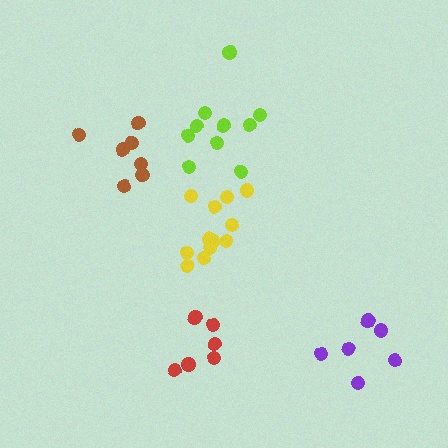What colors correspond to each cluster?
The clusters are colored: red, brown, purple, yellow, lime.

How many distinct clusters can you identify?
There are 5 distinct clusters.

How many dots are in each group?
Group 1: 6 dots, Group 2: 7 dots, Group 3: 6 dots, Group 4: 12 dots, Group 5: 10 dots (41 total).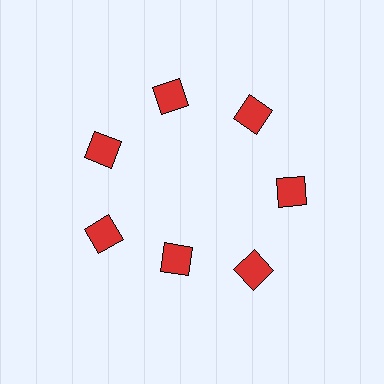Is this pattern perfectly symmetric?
No. The 7 red squares are arranged in a ring, but one element near the 6 o'clock position is pulled inward toward the center, breaking the 7-fold rotational symmetry.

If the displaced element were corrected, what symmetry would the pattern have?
It would have 7-fold rotational symmetry — the pattern would map onto itself every 51 degrees.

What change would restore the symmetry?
The symmetry would be restored by moving it outward, back onto the ring so that all 7 squares sit at equal angles and equal distance from the center.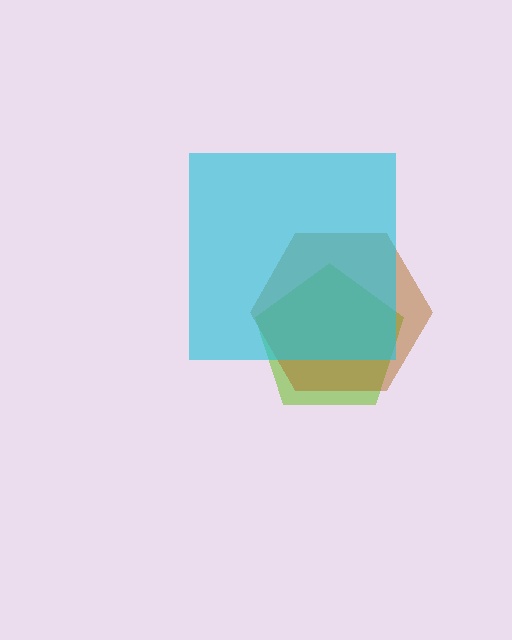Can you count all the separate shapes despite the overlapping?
Yes, there are 3 separate shapes.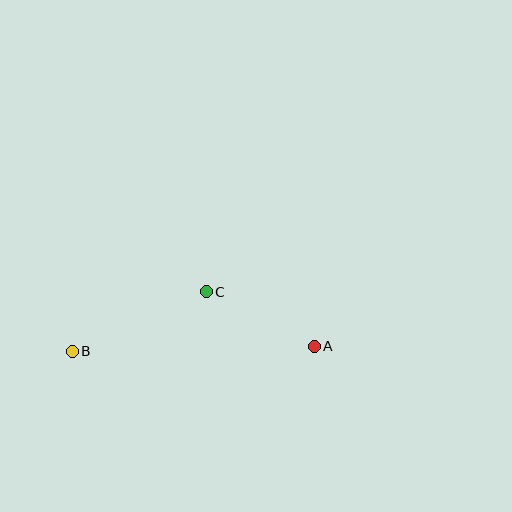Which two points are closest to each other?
Points A and C are closest to each other.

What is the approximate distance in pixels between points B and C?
The distance between B and C is approximately 147 pixels.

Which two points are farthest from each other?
Points A and B are farthest from each other.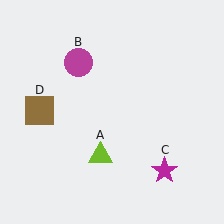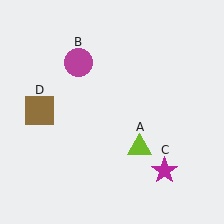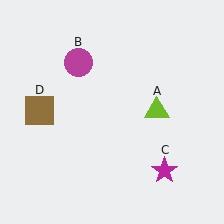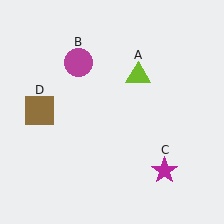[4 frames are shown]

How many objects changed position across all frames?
1 object changed position: lime triangle (object A).